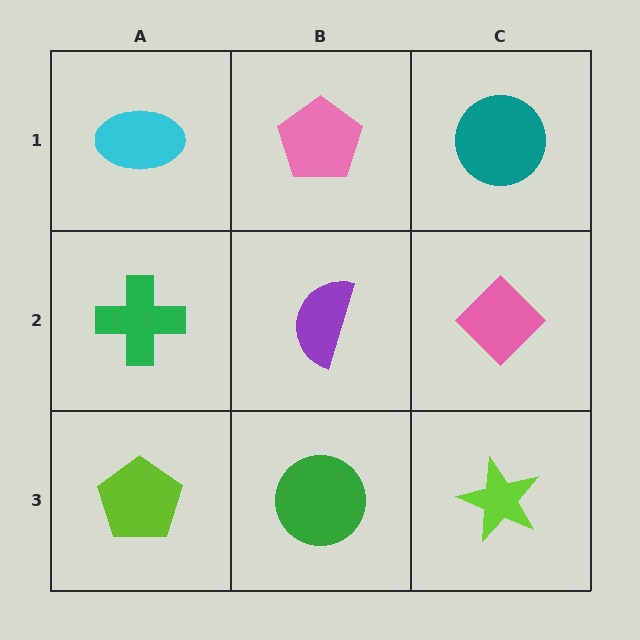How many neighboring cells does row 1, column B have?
3.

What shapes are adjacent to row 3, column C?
A pink diamond (row 2, column C), a green circle (row 3, column B).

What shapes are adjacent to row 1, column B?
A purple semicircle (row 2, column B), a cyan ellipse (row 1, column A), a teal circle (row 1, column C).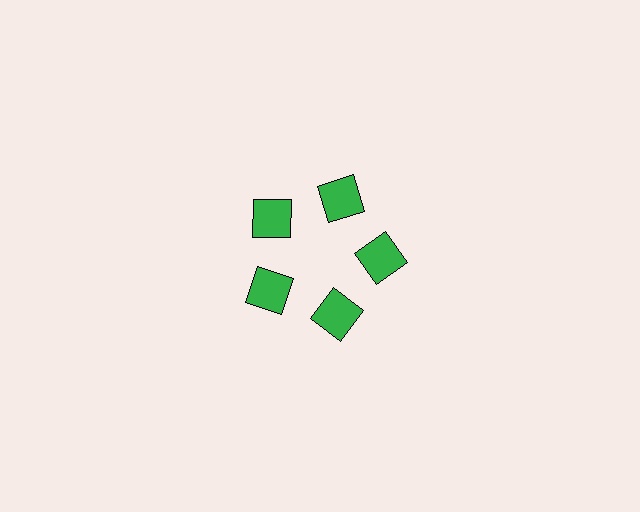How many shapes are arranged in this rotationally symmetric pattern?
There are 5 shapes, arranged in 5 groups of 1.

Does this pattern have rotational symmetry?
Yes, this pattern has 5-fold rotational symmetry. It looks the same after rotating 72 degrees around the center.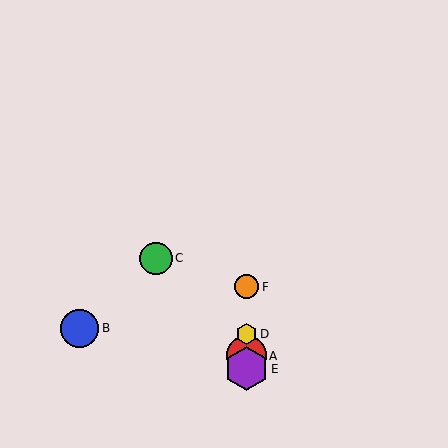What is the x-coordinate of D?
Object D is at x≈246.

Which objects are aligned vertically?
Objects A, D, E, F are aligned vertically.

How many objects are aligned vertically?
4 objects (A, D, E, F) are aligned vertically.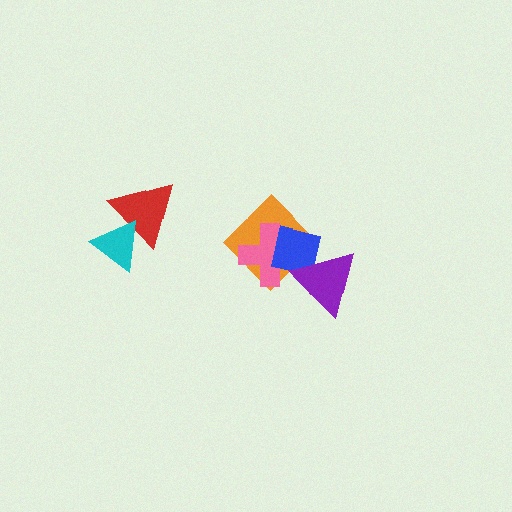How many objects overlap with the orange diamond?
3 objects overlap with the orange diamond.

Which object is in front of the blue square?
The purple triangle is in front of the blue square.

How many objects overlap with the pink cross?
3 objects overlap with the pink cross.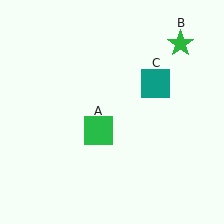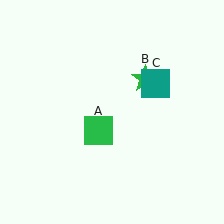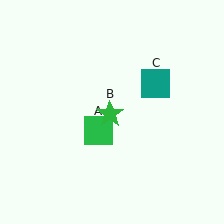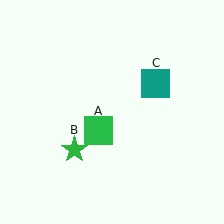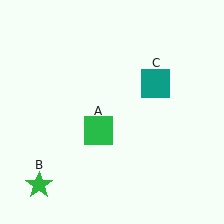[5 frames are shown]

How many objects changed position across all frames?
1 object changed position: green star (object B).